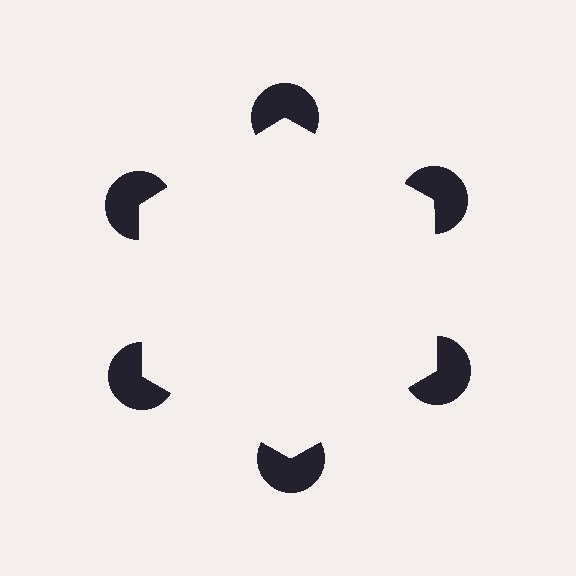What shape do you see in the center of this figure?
An illusory hexagon — its edges are inferred from the aligned wedge cuts in the pac-man discs, not physically drawn.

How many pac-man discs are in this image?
There are 6 — one at each vertex of the illusory hexagon.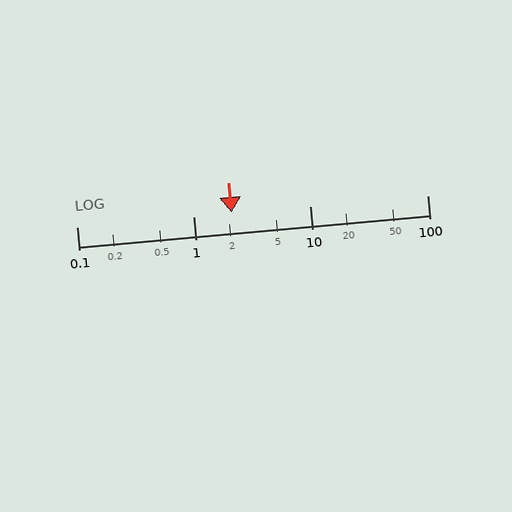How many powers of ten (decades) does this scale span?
The scale spans 3 decades, from 0.1 to 100.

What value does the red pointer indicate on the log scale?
The pointer indicates approximately 2.1.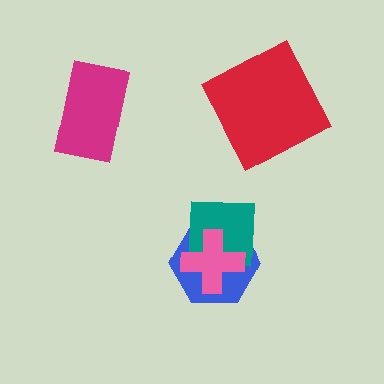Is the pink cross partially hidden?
No, no other shape covers it.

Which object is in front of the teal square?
The pink cross is in front of the teal square.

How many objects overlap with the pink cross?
2 objects overlap with the pink cross.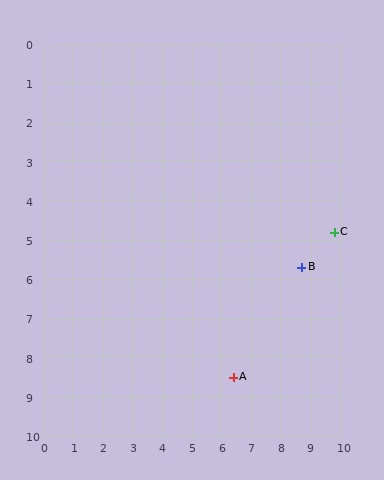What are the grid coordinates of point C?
Point C is at approximately (9.8, 4.8).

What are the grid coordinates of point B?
Point B is at approximately (8.7, 5.7).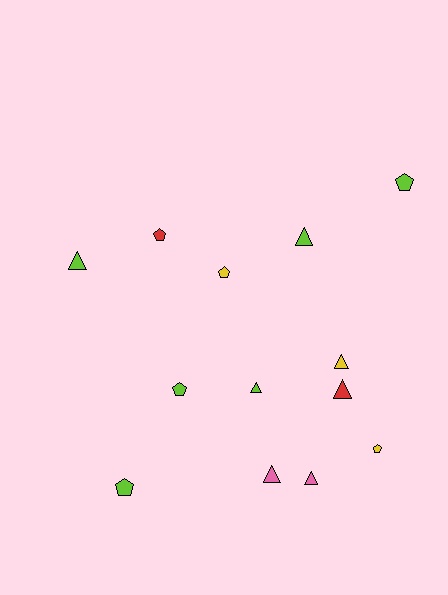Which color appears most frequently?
Lime, with 6 objects.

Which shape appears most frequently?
Triangle, with 7 objects.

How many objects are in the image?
There are 13 objects.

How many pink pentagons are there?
There are no pink pentagons.